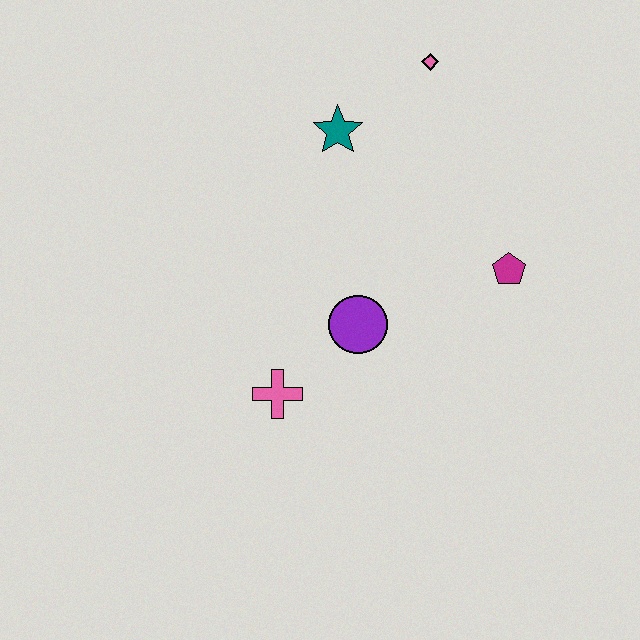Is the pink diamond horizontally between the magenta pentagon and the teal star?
Yes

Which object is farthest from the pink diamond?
The pink cross is farthest from the pink diamond.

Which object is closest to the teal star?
The pink diamond is closest to the teal star.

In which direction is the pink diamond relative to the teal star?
The pink diamond is to the right of the teal star.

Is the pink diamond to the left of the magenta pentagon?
Yes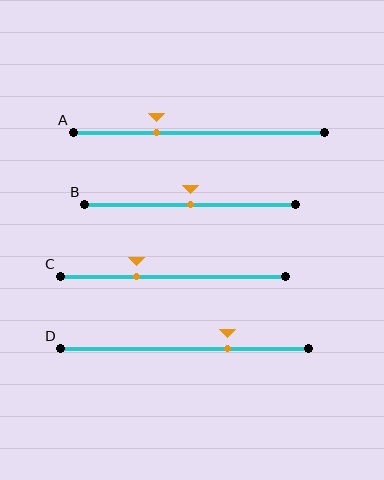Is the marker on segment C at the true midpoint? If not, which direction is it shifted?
No, the marker on segment C is shifted to the left by about 16% of the segment length.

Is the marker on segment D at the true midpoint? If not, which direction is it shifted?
No, the marker on segment D is shifted to the right by about 17% of the segment length.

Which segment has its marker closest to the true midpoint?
Segment B has its marker closest to the true midpoint.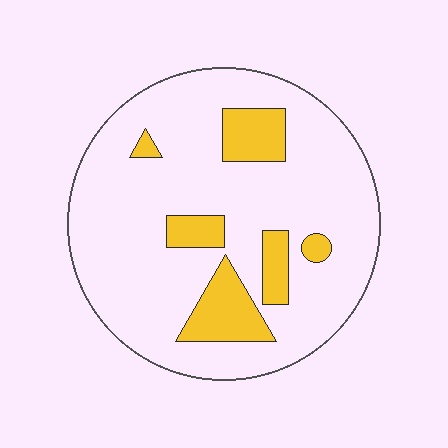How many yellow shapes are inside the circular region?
6.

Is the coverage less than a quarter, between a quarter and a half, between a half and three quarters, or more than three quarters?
Less than a quarter.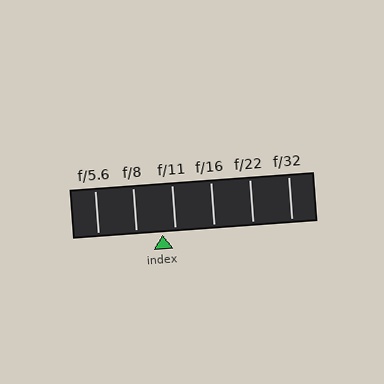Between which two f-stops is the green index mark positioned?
The index mark is between f/8 and f/11.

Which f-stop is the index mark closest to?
The index mark is closest to f/11.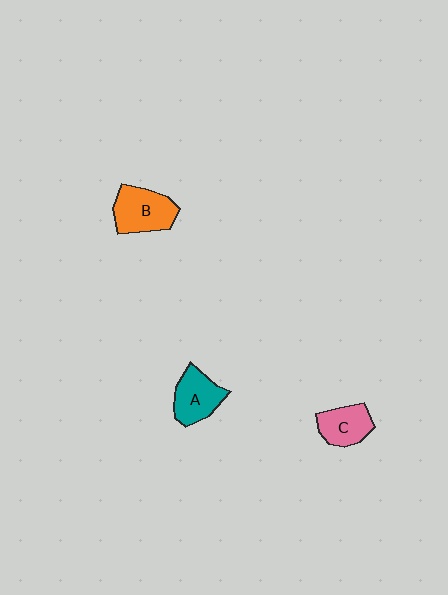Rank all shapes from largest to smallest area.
From largest to smallest: B (orange), A (teal), C (pink).